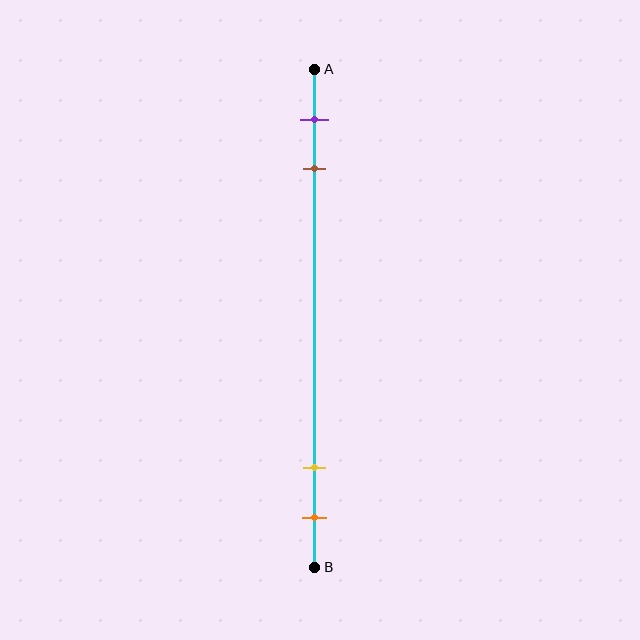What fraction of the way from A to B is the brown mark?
The brown mark is approximately 20% (0.2) of the way from A to B.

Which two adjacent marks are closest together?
The yellow and orange marks are the closest adjacent pair.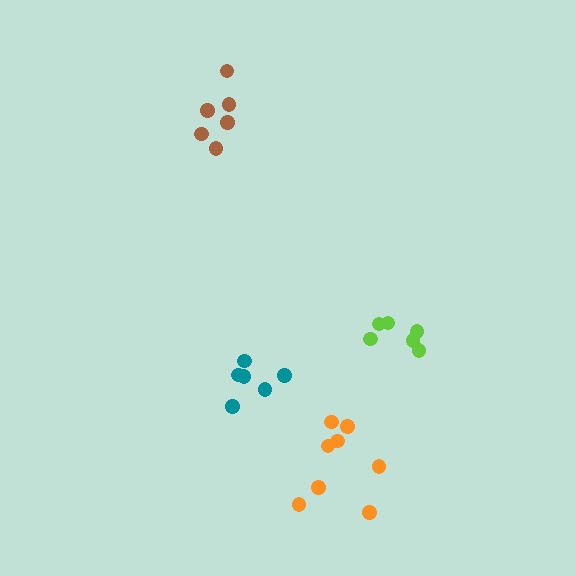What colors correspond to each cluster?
The clusters are colored: brown, teal, orange, lime.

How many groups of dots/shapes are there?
There are 4 groups.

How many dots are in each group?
Group 1: 6 dots, Group 2: 6 dots, Group 3: 8 dots, Group 4: 6 dots (26 total).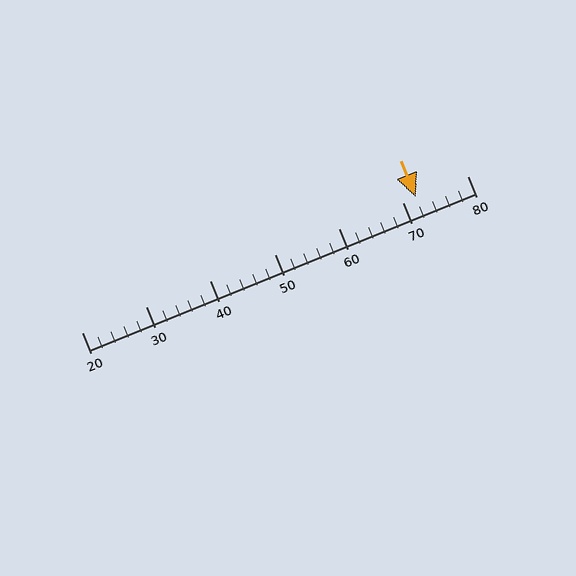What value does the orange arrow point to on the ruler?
The orange arrow points to approximately 72.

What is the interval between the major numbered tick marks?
The major tick marks are spaced 10 units apart.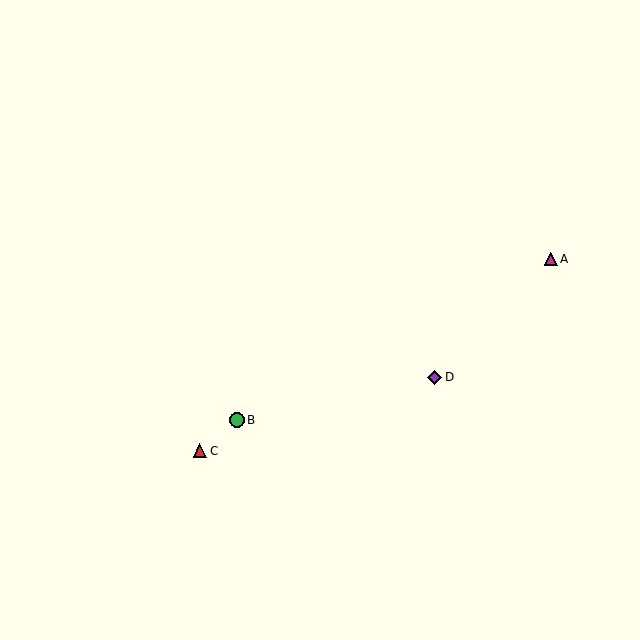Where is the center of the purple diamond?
The center of the purple diamond is at (434, 377).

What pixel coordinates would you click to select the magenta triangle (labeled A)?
Click at (551, 259) to select the magenta triangle A.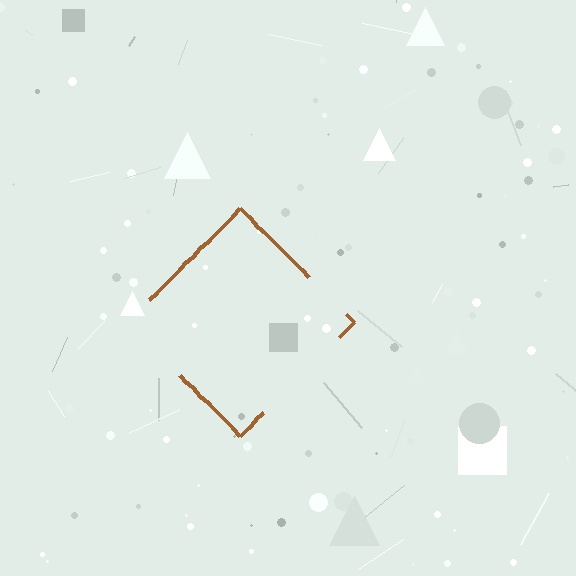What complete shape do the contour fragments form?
The contour fragments form a diamond.